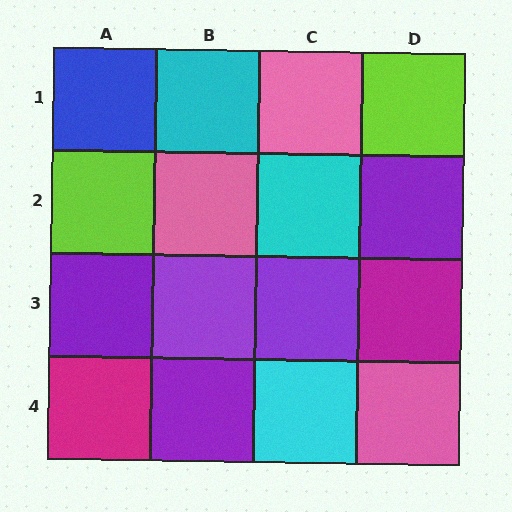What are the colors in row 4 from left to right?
Magenta, purple, cyan, pink.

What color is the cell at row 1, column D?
Lime.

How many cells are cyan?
3 cells are cyan.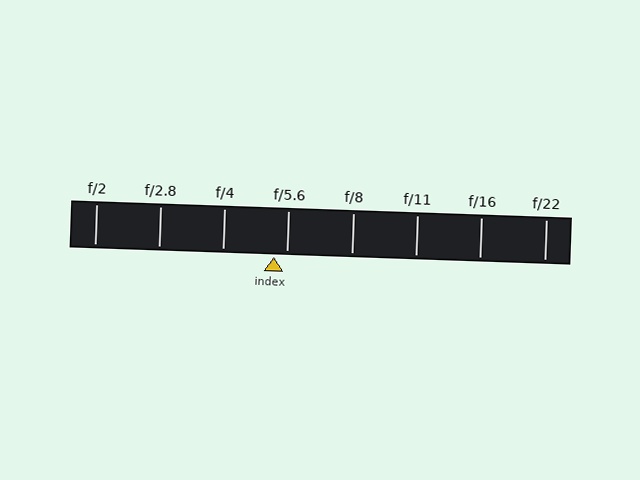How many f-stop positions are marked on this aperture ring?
There are 8 f-stop positions marked.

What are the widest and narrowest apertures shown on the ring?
The widest aperture shown is f/2 and the narrowest is f/22.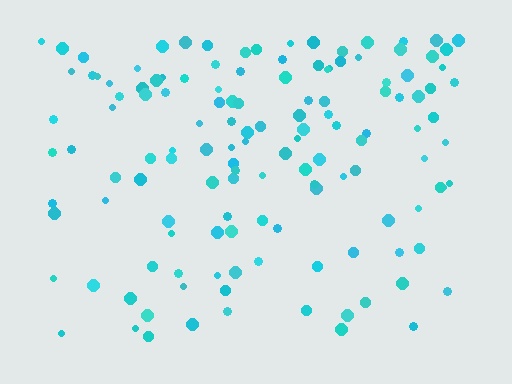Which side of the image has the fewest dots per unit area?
The bottom.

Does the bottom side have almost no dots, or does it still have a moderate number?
Still a moderate number, just noticeably fewer than the top.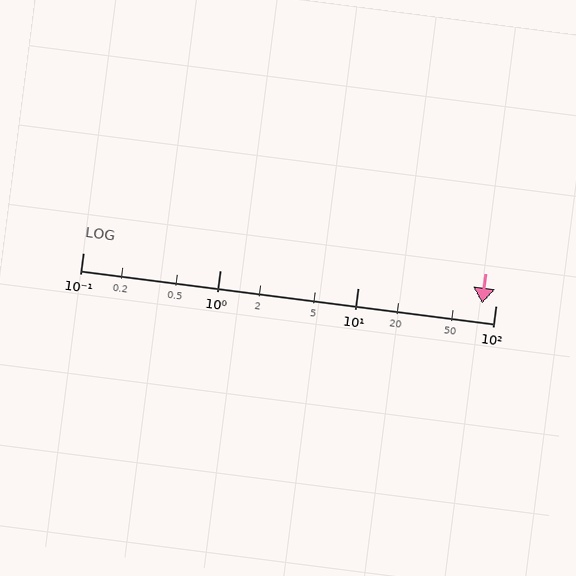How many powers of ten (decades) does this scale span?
The scale spans 3 decades, from 0.1 to 100.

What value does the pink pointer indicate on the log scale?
The pointer indicates approximately 80.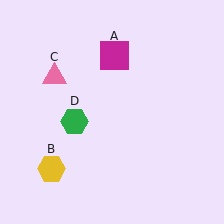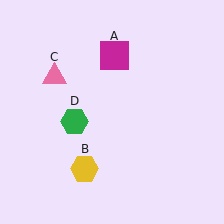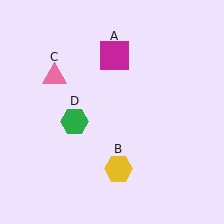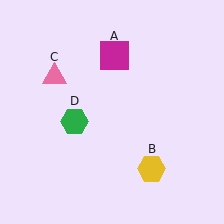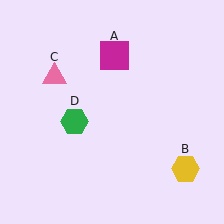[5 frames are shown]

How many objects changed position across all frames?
1 object changed position: yellow hexagon (object B).